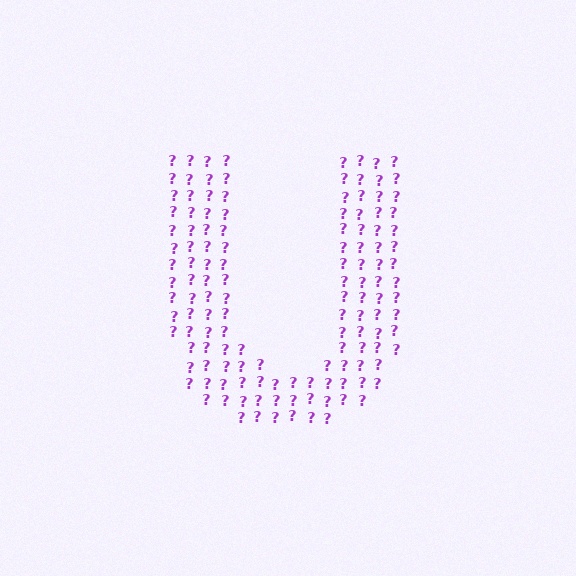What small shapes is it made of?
It is made of small question marks.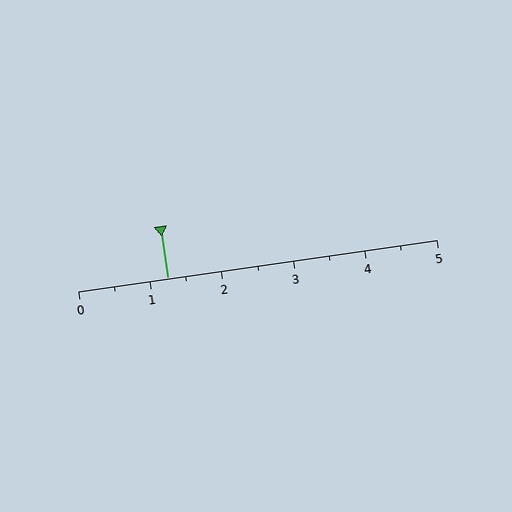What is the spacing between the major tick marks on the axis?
The major ticks are spaced 1 apart.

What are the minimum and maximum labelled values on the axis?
The axis runs from 0 to 5.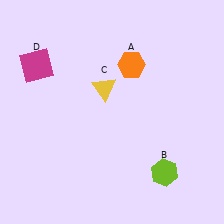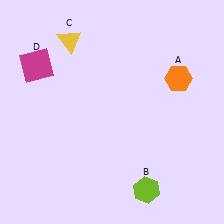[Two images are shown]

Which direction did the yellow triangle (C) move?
The yellow triangle (C) moved up.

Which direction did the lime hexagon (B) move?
The lime hexagon (B) moved left.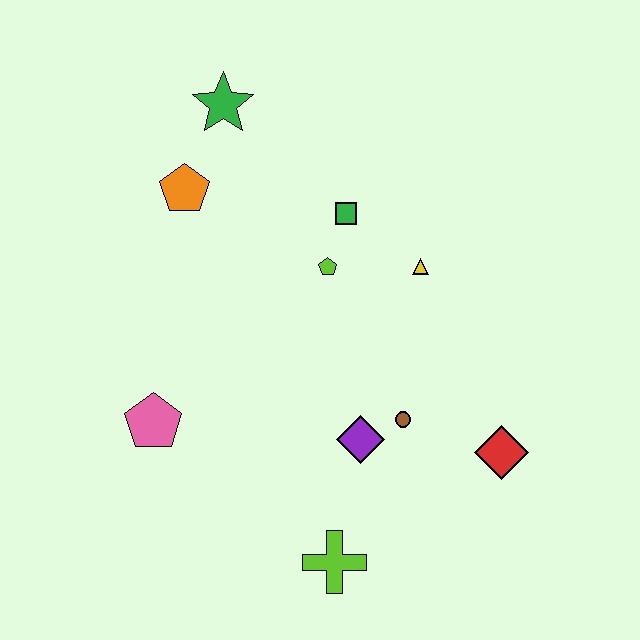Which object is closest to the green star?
The orange pentagon is closest to the green star.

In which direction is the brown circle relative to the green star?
The brown circle is below the green star.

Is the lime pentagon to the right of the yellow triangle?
No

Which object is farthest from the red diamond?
The green star is farthest from the red diamond.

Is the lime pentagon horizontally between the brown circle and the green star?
Yes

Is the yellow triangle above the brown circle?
Yes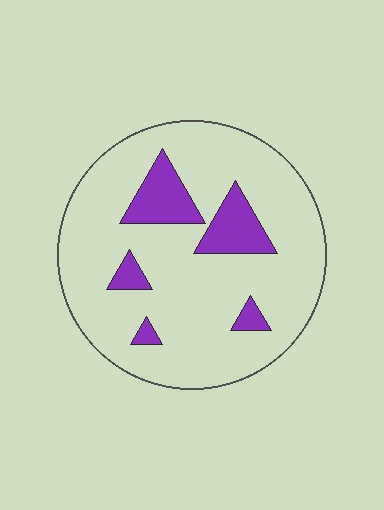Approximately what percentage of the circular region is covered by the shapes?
Approximately 15%.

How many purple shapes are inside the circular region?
5.